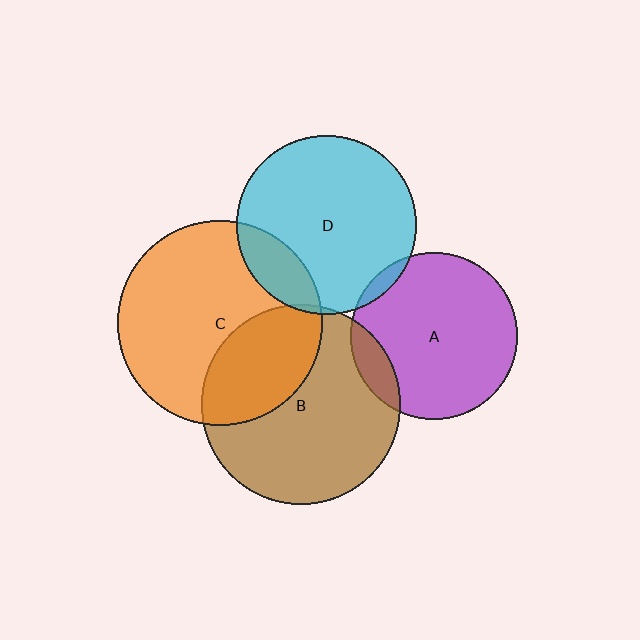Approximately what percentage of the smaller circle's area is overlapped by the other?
Approximately 5%.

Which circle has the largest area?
Circle C (orange).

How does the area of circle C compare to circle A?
Approximately 1.5 times.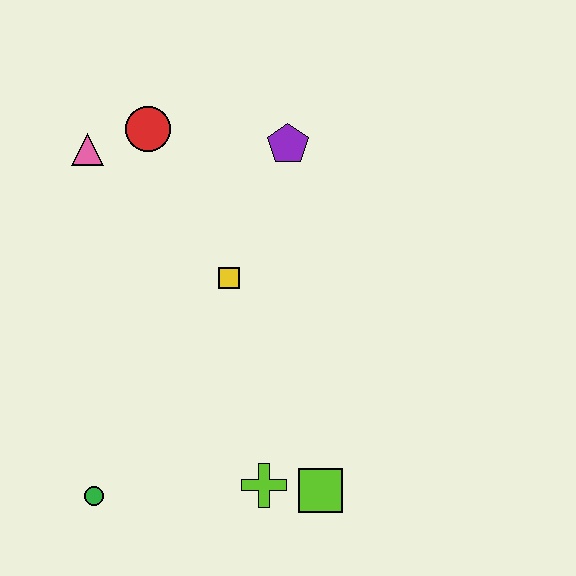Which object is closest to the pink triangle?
The red circle is closest to the pink triangle.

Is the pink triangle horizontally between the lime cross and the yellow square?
No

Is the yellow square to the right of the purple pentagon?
No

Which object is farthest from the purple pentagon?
The green circle is farthest from the purple pentagon.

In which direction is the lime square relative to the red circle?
The lime square is below the red circle.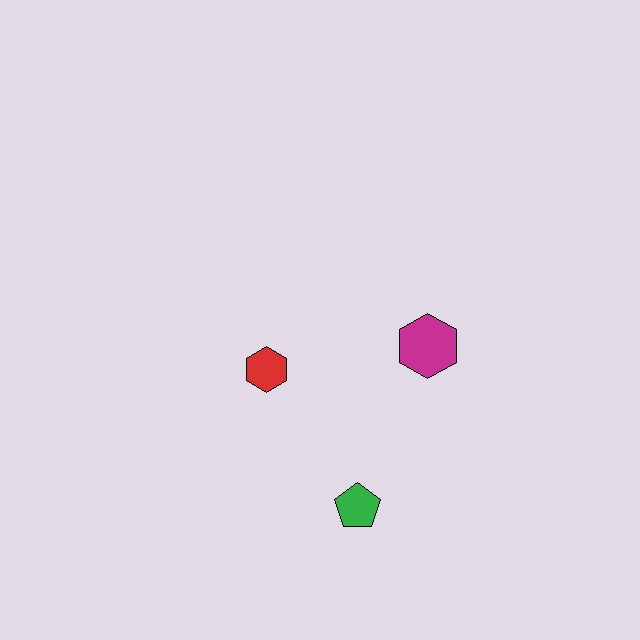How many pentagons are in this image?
There is 1 pentagon.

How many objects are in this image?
There are 3 objects.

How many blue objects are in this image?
There are no blue objects.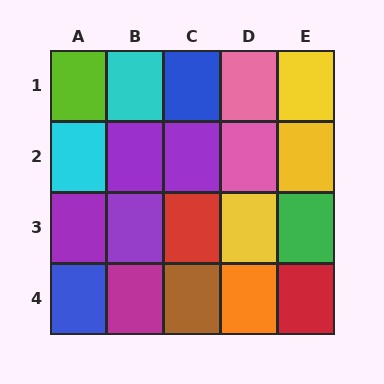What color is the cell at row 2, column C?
Purple.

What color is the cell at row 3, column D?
Yellow.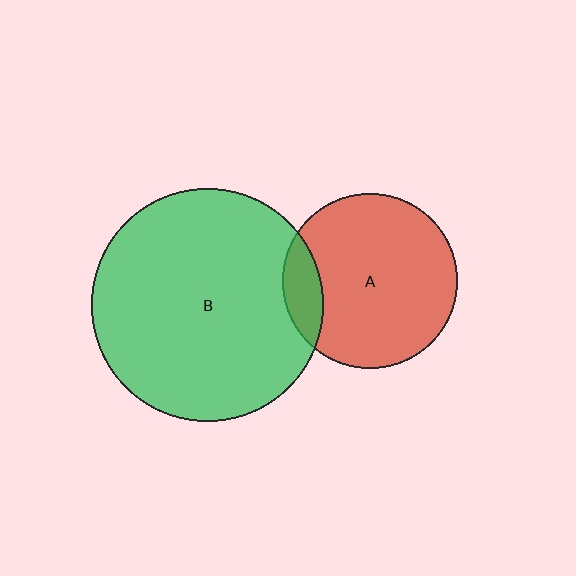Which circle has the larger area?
Circle B (green).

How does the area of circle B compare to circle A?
Approximately 1.8 times.